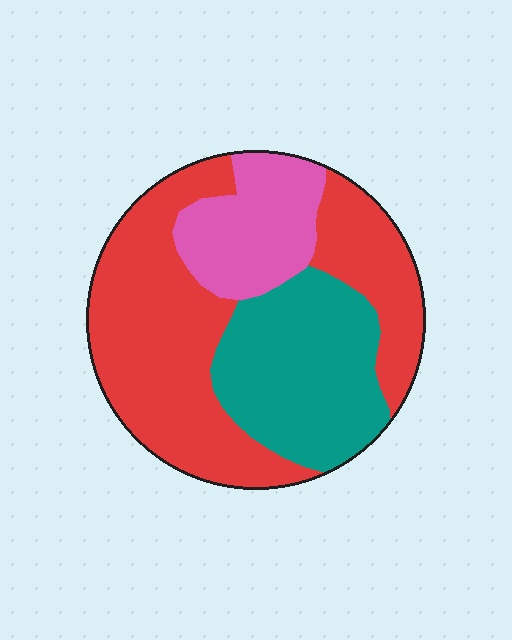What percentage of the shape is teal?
Teal covers 29% of the shape.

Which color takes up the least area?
Pink, at roughly 20%.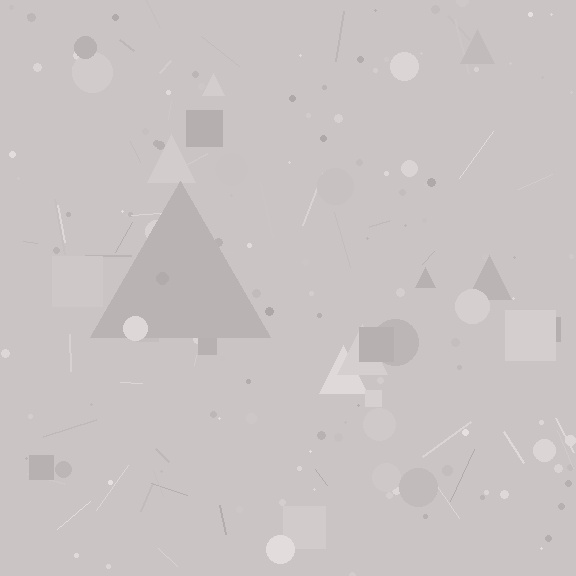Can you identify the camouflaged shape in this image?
The camouflaged shape is a triangle.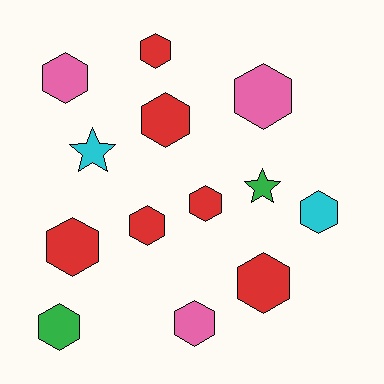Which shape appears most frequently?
Hexagon, with 11 objects.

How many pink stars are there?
There are no pink stars.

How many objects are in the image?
There are 13 objects.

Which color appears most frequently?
Red, with 6 objects.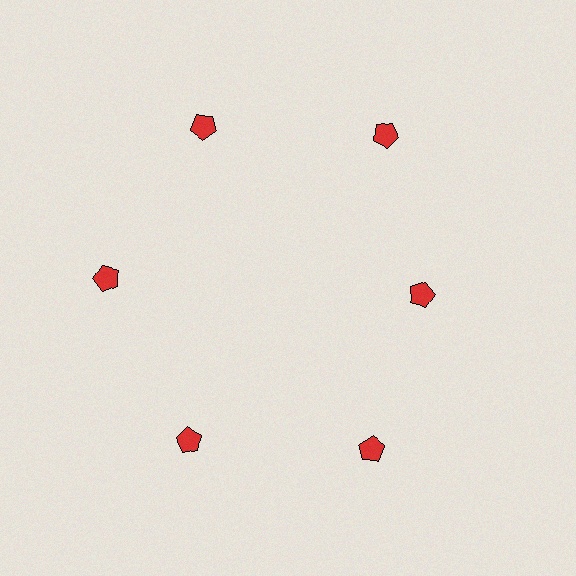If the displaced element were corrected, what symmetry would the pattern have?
It would have 6-fold rotational symmetry — the pattern would map onto itself every 60 degrees.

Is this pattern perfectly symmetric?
No. The 6 red pentagons are arranged in a ring, but one element near the 3 o'clock position is pulled inward toward the center, breaking the 6-fold rotational symmetry.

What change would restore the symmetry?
The symmetry would be restored by moving it outward, back onto the ring so that all 6 pentagons sit at equal angles and equal distance from the center.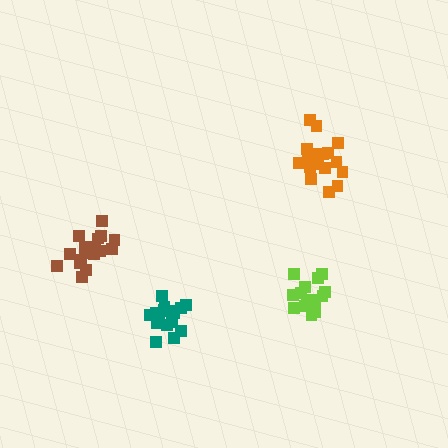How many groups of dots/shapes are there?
There are 4 groups.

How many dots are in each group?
Group 1: 17 dots, Group 2: 17 dots, Group 3: 15 dots, Group 4: 16 dots (65 total).